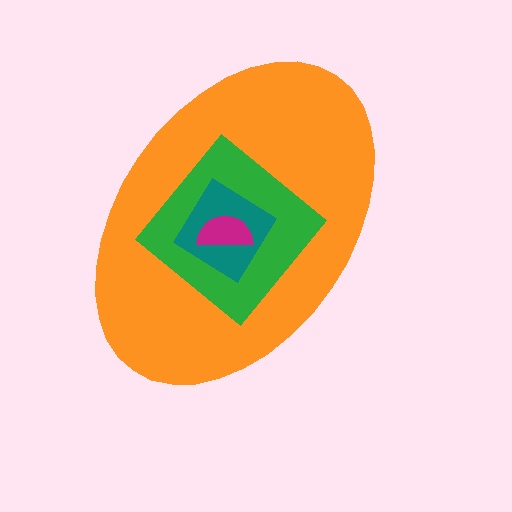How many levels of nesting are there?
4.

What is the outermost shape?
The orange ellipse.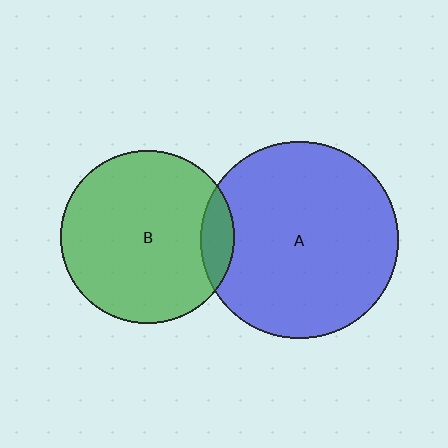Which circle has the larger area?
Circle A (blue).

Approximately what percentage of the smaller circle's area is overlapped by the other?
Approximately 10%.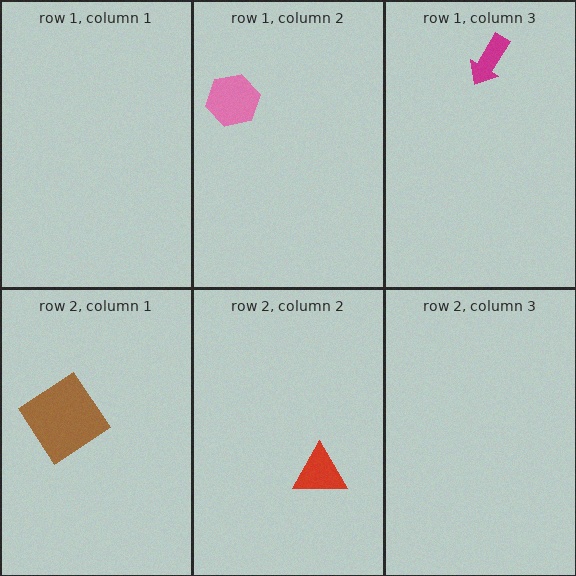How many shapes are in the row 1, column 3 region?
1.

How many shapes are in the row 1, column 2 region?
1.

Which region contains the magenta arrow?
The row 1, column 3 region.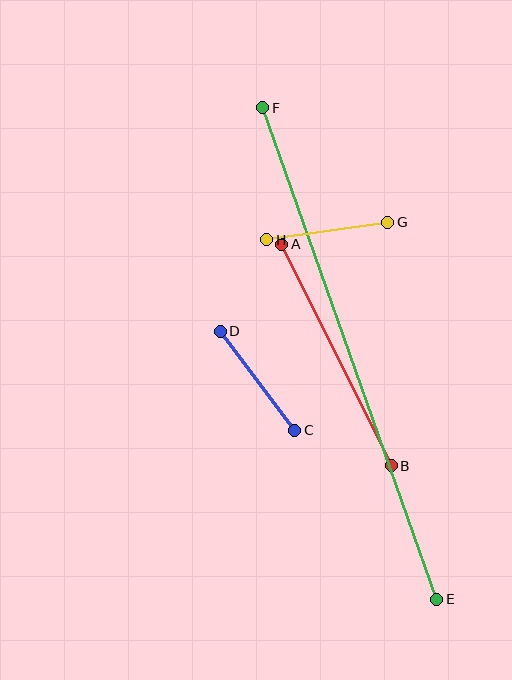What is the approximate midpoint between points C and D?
The midpoint is at approximately (257, 381) pixels.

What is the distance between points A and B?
The distance is approximately 247 pixels.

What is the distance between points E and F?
The distance is approximately 521 pixels.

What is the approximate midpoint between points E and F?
The midpoint is at approximately (350, 354) pixels.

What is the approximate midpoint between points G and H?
The midpoint is at approximately (327, 231) pixels.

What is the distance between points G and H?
The distance is approximately 123 pixels.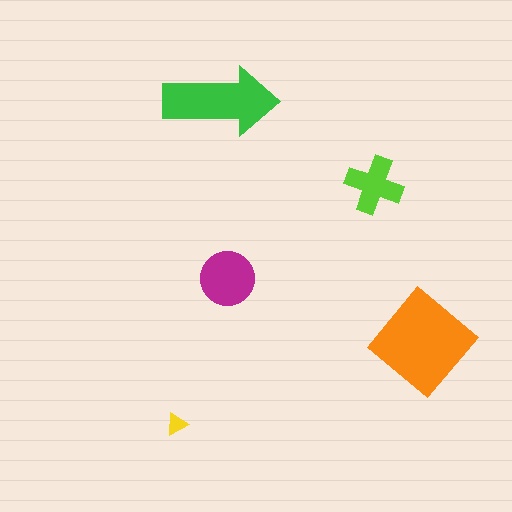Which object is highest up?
The green arrow is topmost.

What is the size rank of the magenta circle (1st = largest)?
3rd.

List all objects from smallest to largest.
The yellow triangle, the lime cross, the magenta circle, the green arrow, the orange diamond.